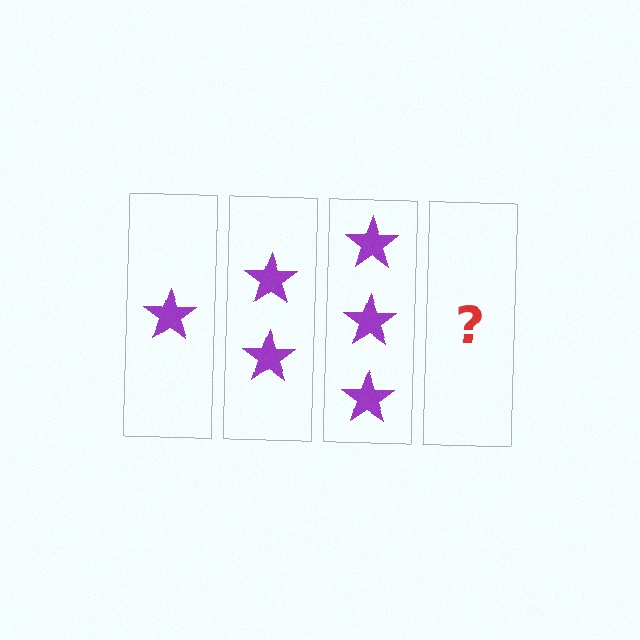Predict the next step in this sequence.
The next step is 4 stars.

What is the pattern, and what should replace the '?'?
The pattern is that each step adds one more star. The '?' should be 4 stars.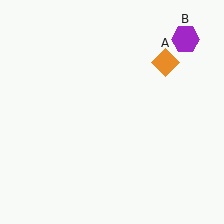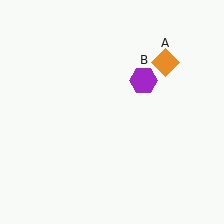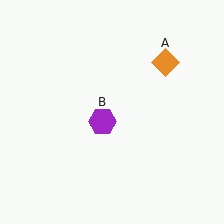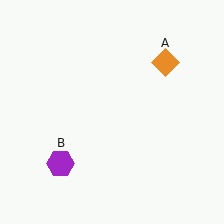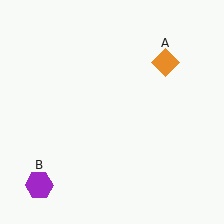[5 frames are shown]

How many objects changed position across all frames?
1 object changed position: purple hexagon (object B).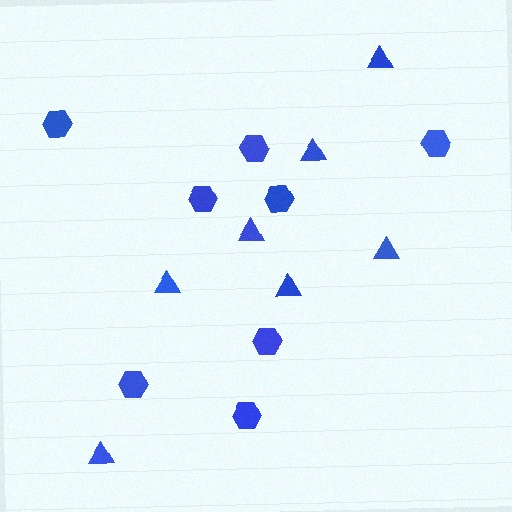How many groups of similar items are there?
There are 2 groups: one group of hexagons (8) and one group of triangles (7).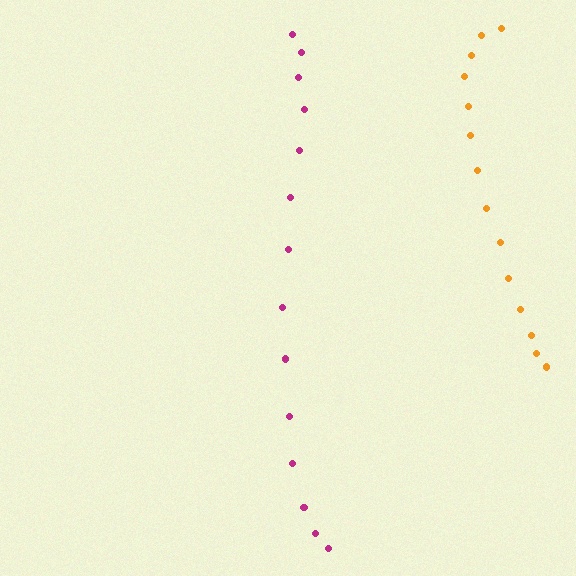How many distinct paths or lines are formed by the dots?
There are 2 distinct paths.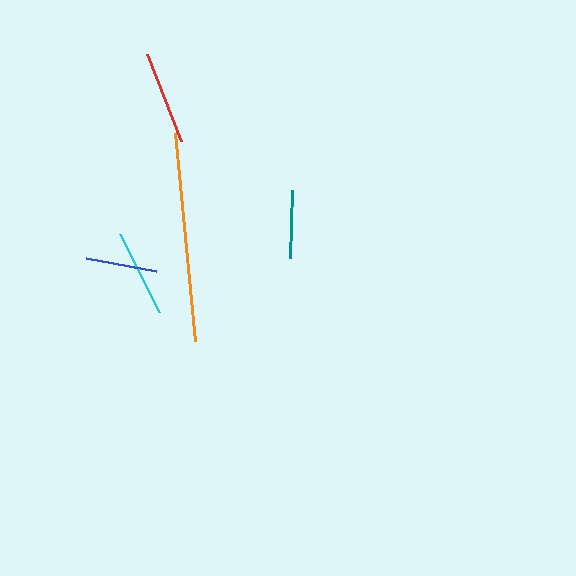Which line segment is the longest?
The orange line is the longest at approximately 208 pixels.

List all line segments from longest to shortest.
From longest to shortest: orange, red, cyan, blue, teal.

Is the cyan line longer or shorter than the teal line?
The cyan line is longer than the teal line.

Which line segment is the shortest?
The teal line is the shortest at approximately 68 pixels.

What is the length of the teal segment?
The teal segment is approximately 68 pixels long.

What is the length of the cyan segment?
The cyan segment is approximately 87 pixels long.